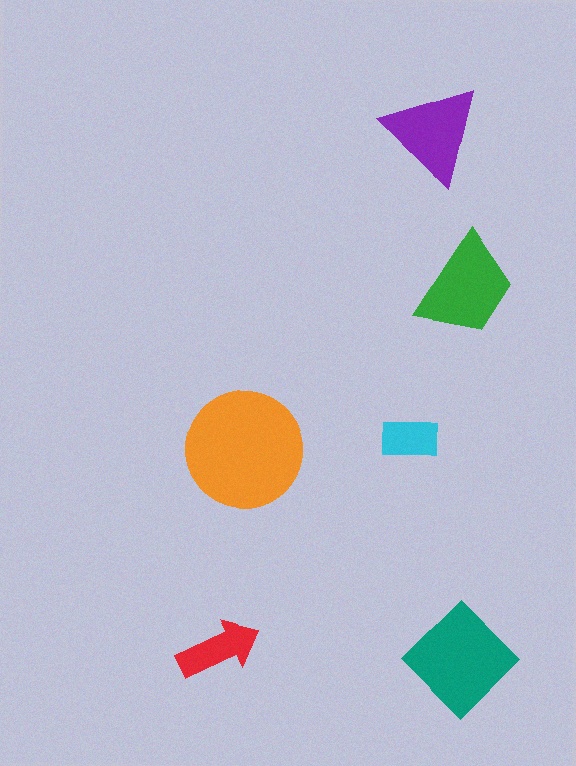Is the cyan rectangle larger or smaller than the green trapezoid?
Smaller.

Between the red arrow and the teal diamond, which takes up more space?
The teal diamond.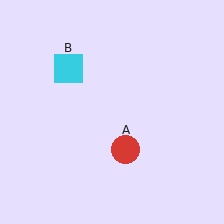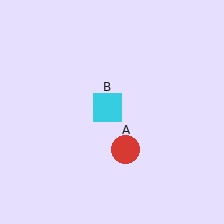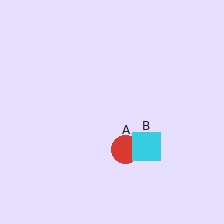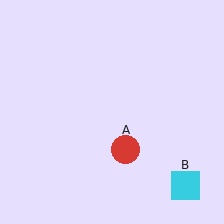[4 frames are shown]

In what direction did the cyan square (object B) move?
The cyan square (object B) moved down and to the right.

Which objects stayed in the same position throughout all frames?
Red circle (object A) remained stationary.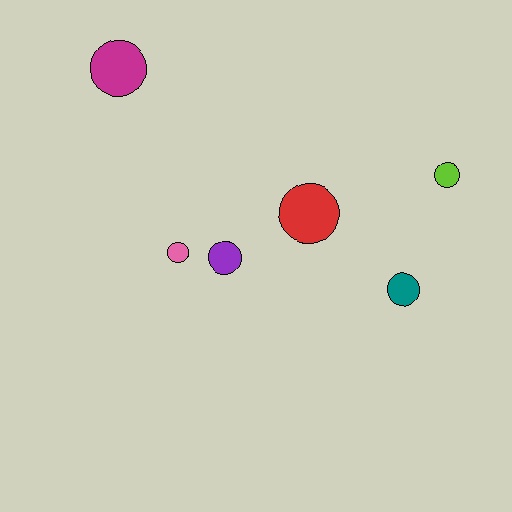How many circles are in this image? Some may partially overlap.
There are 6 circles.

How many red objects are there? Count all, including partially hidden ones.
There is 1 red object.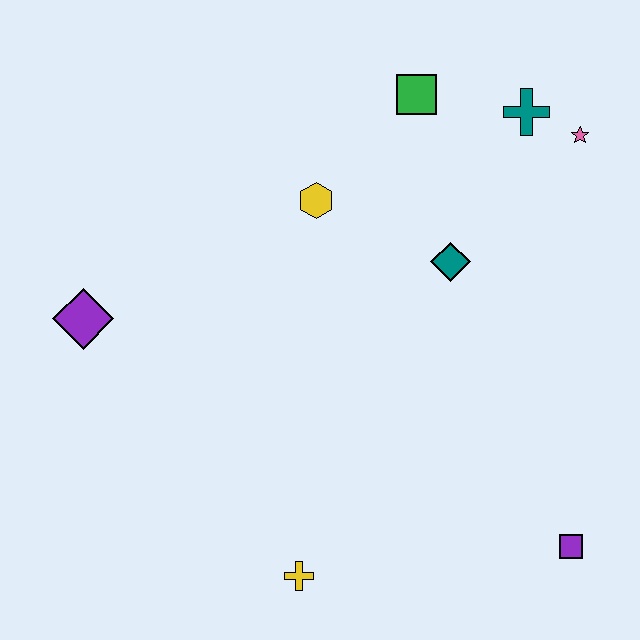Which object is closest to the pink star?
The teal cross is closest to the pink star.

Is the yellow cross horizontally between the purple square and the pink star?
No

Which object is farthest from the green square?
The yellow cross is farthest from the green square.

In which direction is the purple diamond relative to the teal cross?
The purple diamond is to the left of the teal cross.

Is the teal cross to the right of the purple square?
No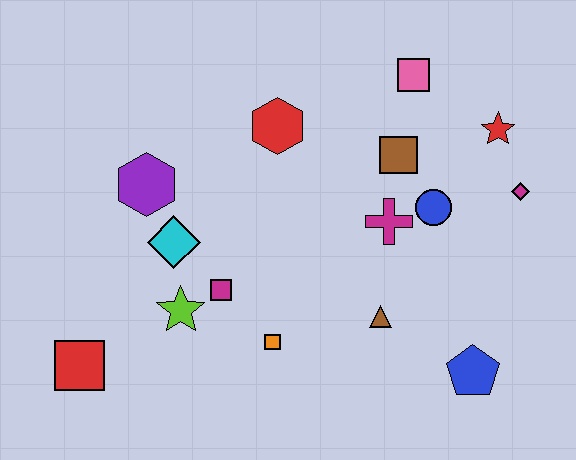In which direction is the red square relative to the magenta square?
The red square is to the left of the magenta square.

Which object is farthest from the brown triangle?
The red square is farthest from the brown triangle.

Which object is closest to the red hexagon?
The brown square is closest to the red hexagon.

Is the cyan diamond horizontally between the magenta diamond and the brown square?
No